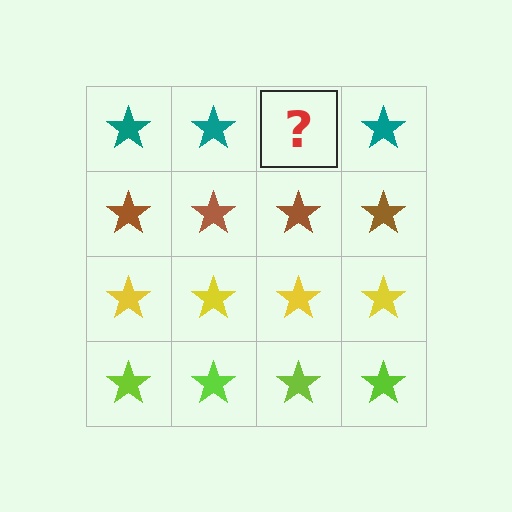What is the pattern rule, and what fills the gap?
The rule is that each row has a consistent color. The gap should be filled with a teal star.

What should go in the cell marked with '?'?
The missing cell should contain a teal star.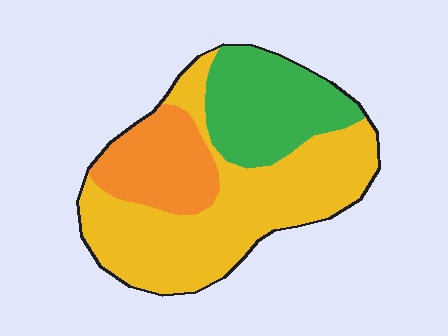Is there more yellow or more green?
Yellow.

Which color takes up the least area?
Orange, at roughly 20%.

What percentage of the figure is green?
Green takes up about one quarter (1/4) of the figure.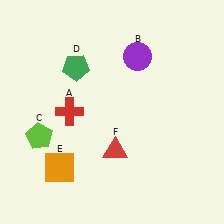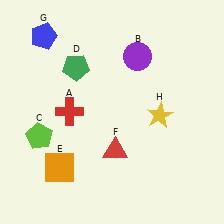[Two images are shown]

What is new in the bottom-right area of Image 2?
A yellow star (H) was added in the bottom-right area of Image 2.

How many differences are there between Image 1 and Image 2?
There are 2 differences between the two images.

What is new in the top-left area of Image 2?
A blue pentagon (G) was added in the top-left area of Image 2.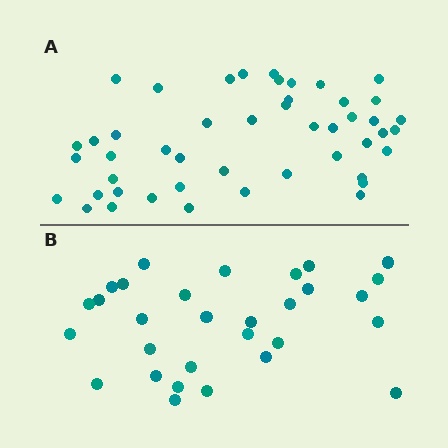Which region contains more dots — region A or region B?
Region A (the top region) has more dots.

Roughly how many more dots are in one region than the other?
Region A has approximately 15 more dots than region B.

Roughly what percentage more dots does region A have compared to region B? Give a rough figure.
About 55% more.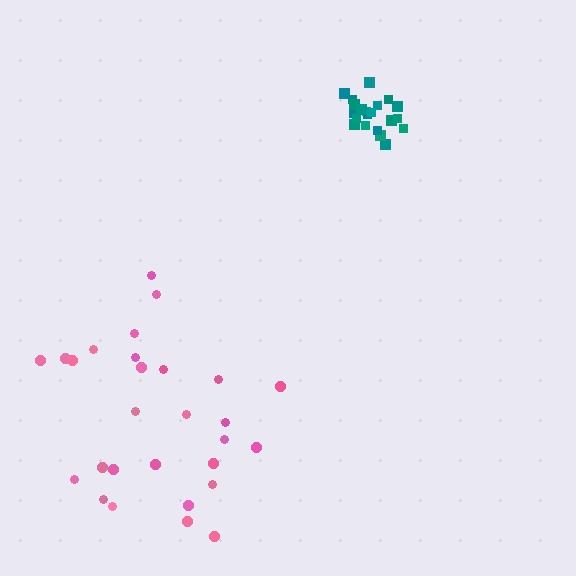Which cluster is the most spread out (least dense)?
Pink.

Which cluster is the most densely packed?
Teal.